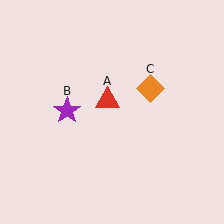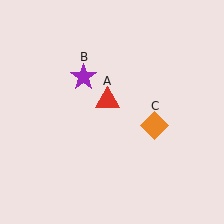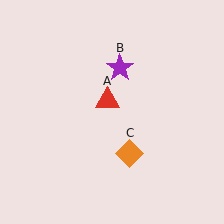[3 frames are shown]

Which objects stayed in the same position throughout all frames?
Red triangle (object A) remained stationary.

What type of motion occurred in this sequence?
The purple star (object B), orange diamond (object C) rotated clockwise around the center of the scene.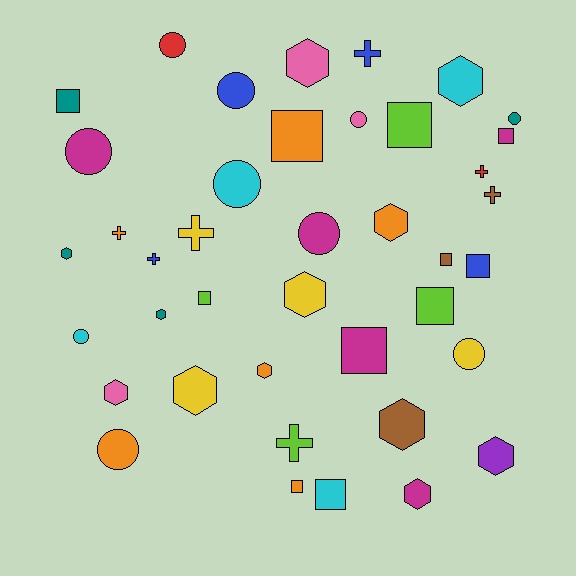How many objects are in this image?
There are 40 objects.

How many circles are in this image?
There are 10 circles.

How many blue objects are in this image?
There are 4 blue objects.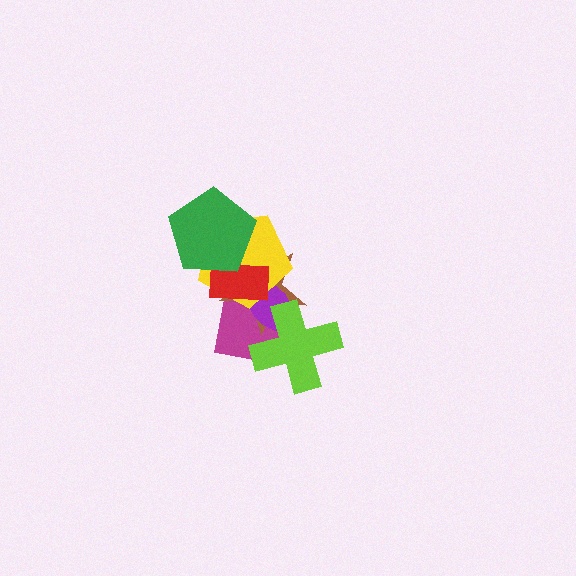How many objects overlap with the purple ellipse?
5 objects overlap with the purple ellipse.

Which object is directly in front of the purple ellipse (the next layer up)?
The lime cross is directly in front of the purple ellipse.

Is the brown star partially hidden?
Yes, it is partially covered by another shape.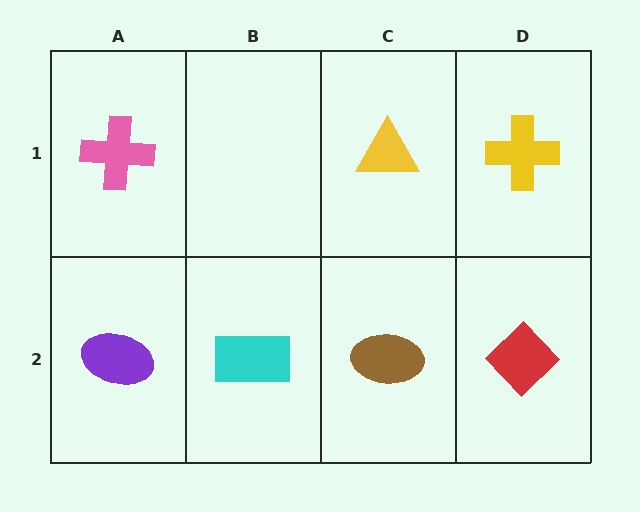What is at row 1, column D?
A yellow cross.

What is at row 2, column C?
A brown ellipse.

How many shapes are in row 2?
4 shapes.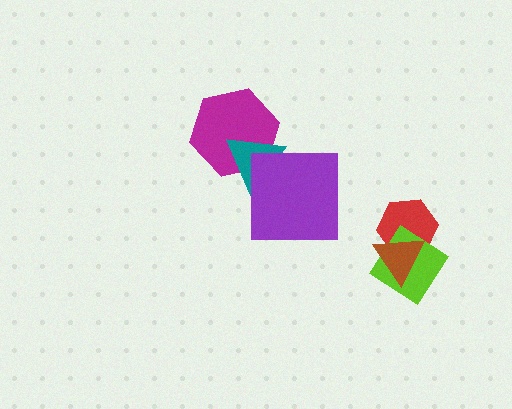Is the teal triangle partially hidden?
Yes, it is partially covered by another shape.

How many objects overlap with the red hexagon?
2 objects overlap with the red hexagon.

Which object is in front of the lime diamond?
The brown triangle is in front of the lime diamond.